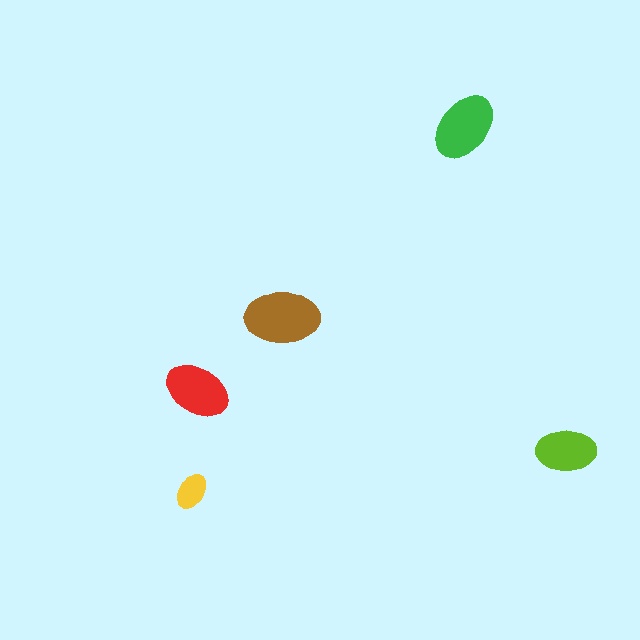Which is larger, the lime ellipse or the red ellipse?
The red one.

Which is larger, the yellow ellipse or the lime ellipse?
The lime one.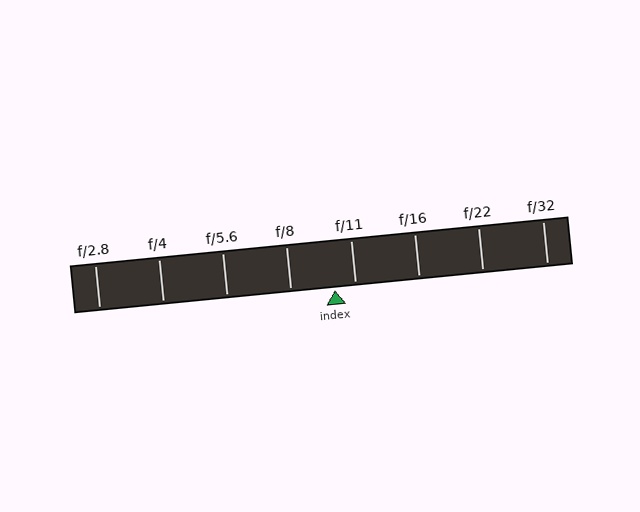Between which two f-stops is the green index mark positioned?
The index mark is between f/8 and f/11.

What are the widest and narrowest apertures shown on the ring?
The widest aperture shown is f/2.8 and the narrowest is f/32.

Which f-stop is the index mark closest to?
The index mark is closest to f/11.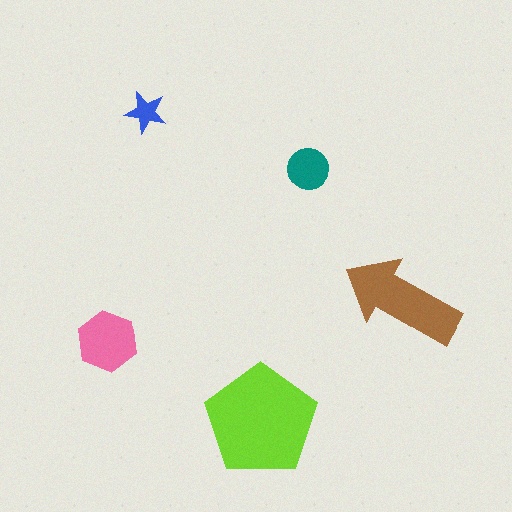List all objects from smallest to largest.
The blue star, the teal circle, the pink hexagon, the brown arrow, the lime pentagon.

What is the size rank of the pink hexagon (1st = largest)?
3rd.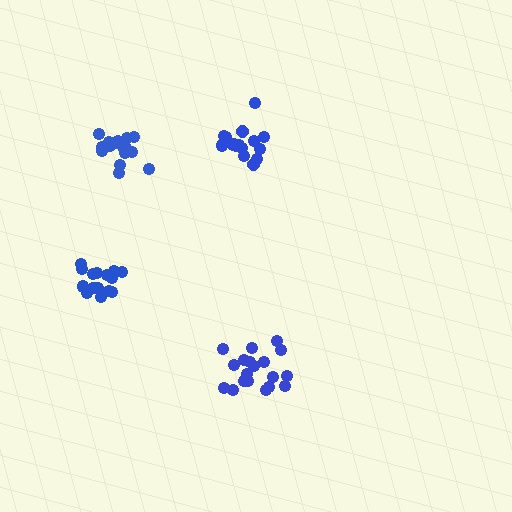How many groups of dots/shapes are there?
There are 4 groups.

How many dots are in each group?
Group 1: 20 dots, Group 2: 16 dots, Group 3: 16 dots, Group 4: 15 dots (67 total).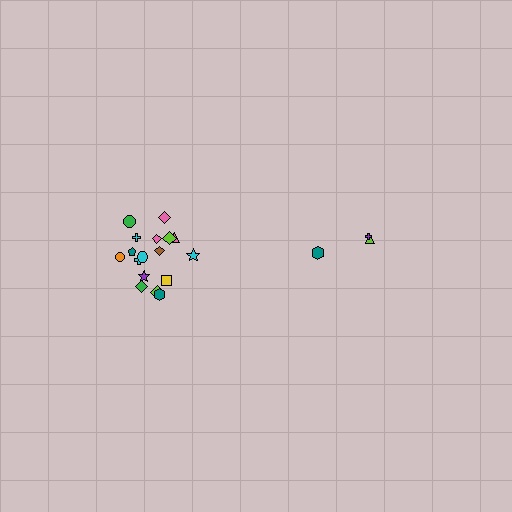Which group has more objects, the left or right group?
The left group.